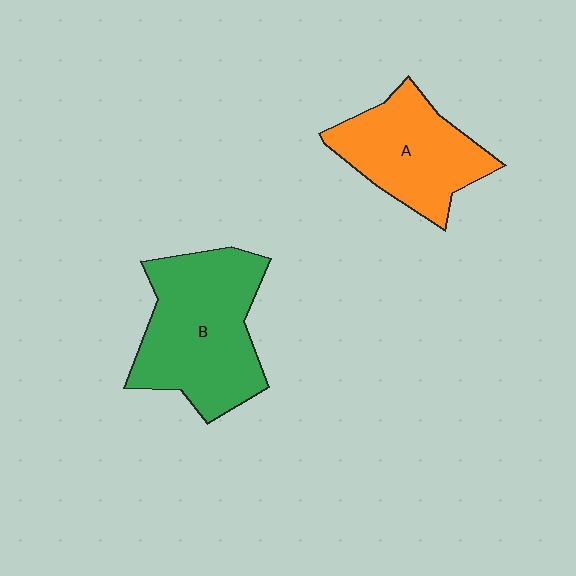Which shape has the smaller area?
Shape A (orange).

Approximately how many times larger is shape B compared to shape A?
Approximately 1.3 times.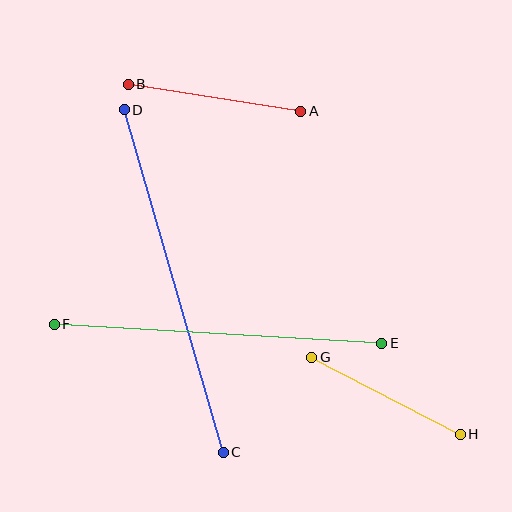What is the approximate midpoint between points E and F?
The midpoint is at approximately (218, 334) pixels.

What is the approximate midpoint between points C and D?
The midpoint is at approximately (174, 281) pixels.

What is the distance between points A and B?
The distance is approximately 175 pixels.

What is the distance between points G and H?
The distance is approximately 167 pixels.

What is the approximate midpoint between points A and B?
The midpoint is at approximately (214, 98) pixels.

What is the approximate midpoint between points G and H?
The midpoint is at approximately (386, 396) pixels.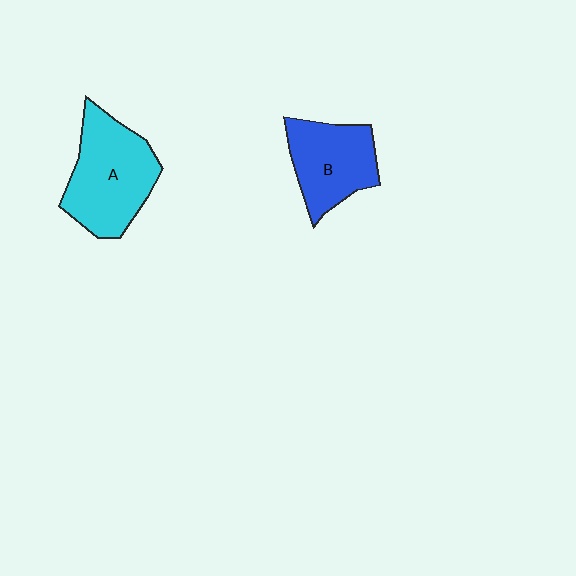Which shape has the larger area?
Shape A (cyan).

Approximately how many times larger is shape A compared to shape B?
Approximately 1.3 times.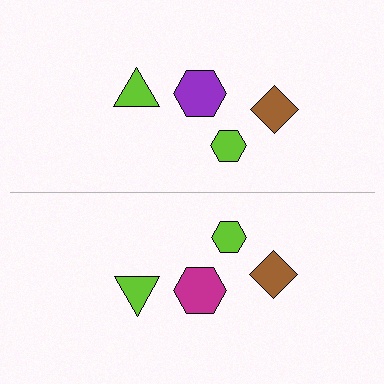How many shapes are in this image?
There are 8 shapes in this image.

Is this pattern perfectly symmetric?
No, the pattern is not perfectly symmetric. The magenta hexagon on the bottom side breaks the symmetry — its mirror counterpart is purple.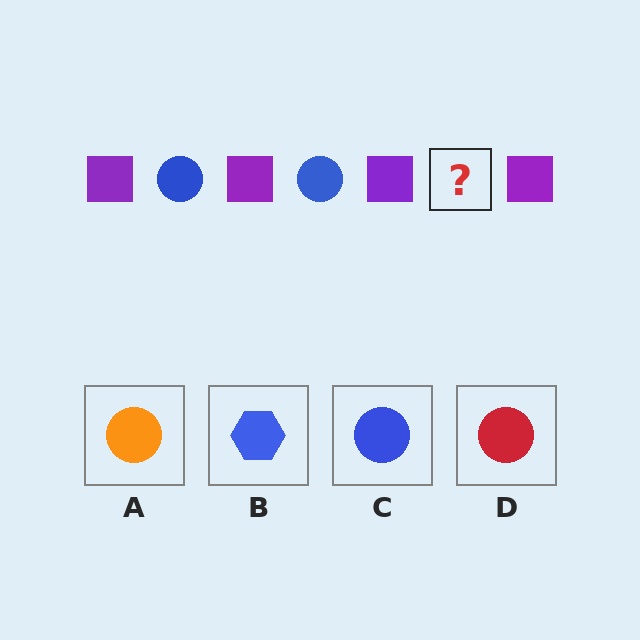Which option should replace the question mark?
Option C.